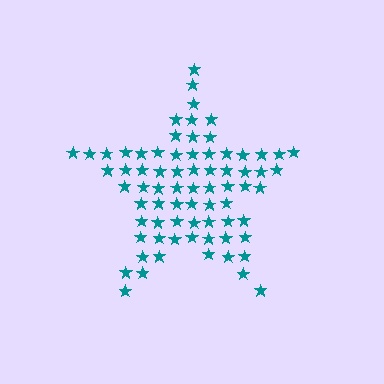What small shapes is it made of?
It is made of small stars.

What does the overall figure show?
The overall figure shows a star.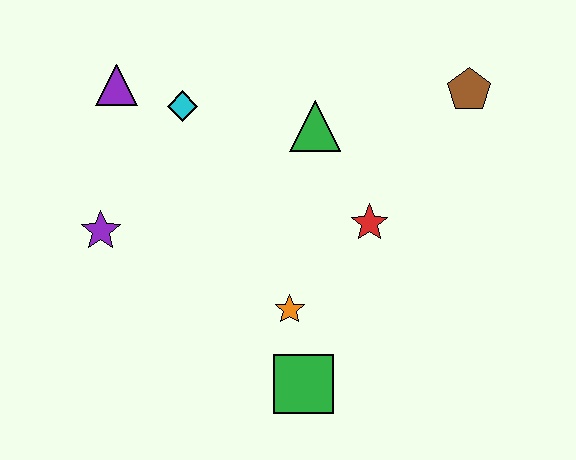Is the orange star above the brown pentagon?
No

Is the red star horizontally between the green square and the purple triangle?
No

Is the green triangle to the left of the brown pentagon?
Yes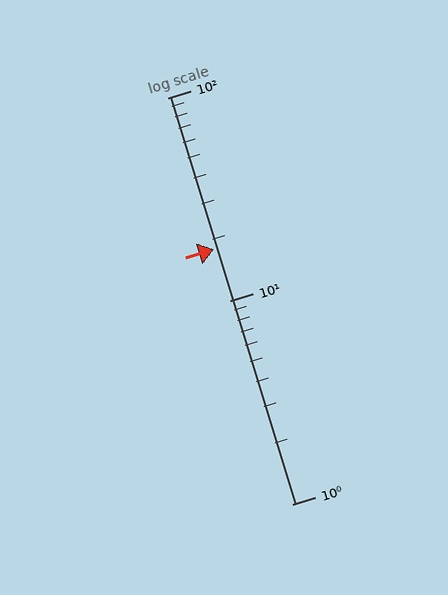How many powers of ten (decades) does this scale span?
The scale spans 2 decades, from 1 to 100.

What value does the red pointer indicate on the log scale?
The pointer indicates approximately 18.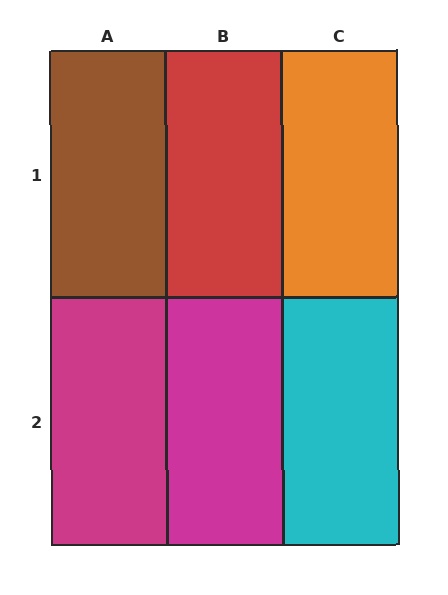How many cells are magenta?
2 cells are magenta.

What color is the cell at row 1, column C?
Orange.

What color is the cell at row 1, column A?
Brown.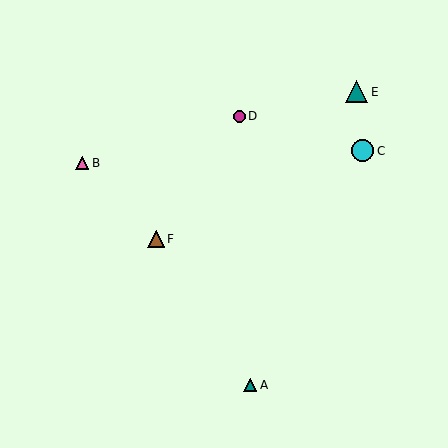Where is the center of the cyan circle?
The center of the cyan circle is at (363, 151).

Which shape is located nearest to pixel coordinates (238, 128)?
The magenta circle (labeled D) at (239, 116) is nearest to that location.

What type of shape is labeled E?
Shape E is a teal triangle.